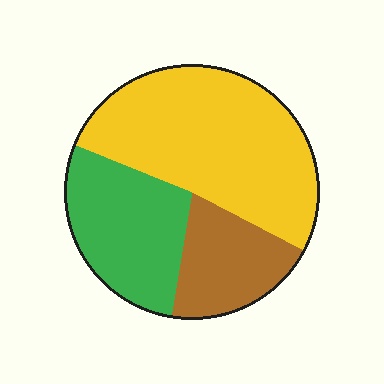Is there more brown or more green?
Green.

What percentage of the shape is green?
Green covers about 30% of the shape.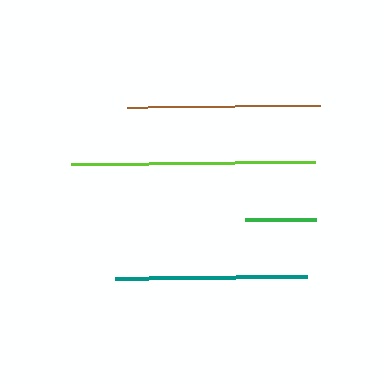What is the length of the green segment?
The green segment is approximately 72 pixels long.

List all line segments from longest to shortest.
From longest to shortest: lime, teal, brown, green.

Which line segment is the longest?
The lime line is the longest at approximately 245 pixels.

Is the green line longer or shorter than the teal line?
The teal line is longer than the green line.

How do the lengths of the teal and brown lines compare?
The teal and brown lines are approximately the same length.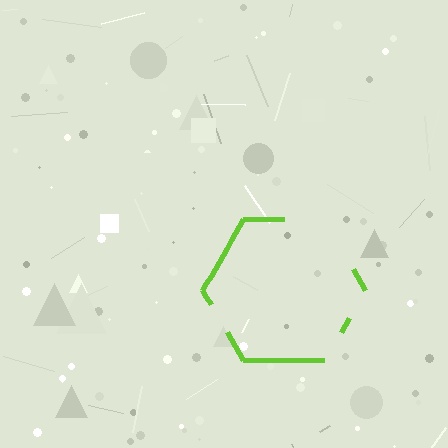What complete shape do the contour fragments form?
The contour fragments form a hexagon.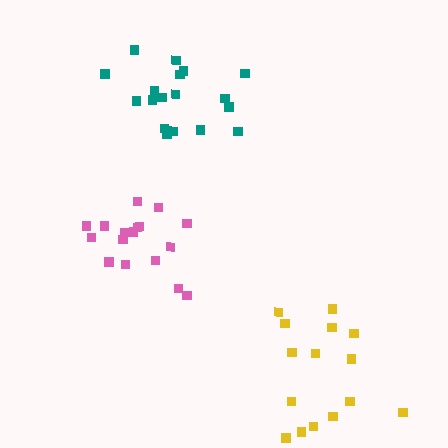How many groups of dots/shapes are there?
There are 3 groups.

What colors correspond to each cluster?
The clusters are colored: pink, yellow, teal.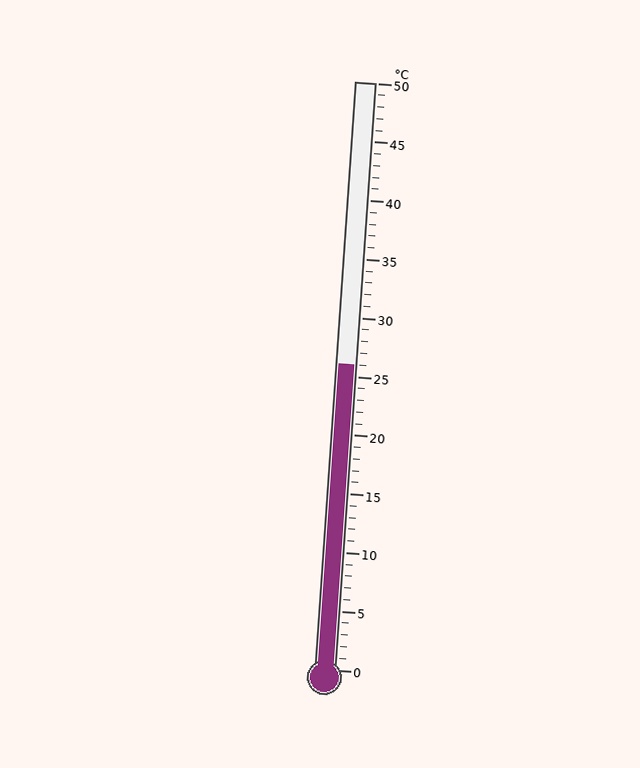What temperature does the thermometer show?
The thermometer shows approximately 26°C.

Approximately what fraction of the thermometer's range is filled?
The thermometer is filled to approximately 50% of its range.